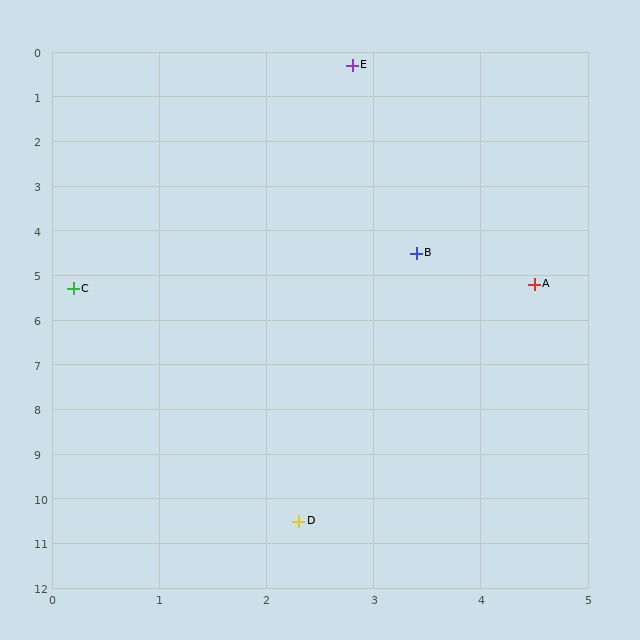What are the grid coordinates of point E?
Point E is at approximately (2.8, 0.3).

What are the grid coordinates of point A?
Point A is at approximately (4.5, 5.2).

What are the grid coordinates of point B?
Point B is at approximately (3.4, 4.5).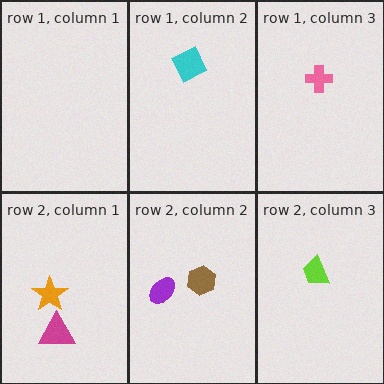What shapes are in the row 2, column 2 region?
The brown hexagon, the purple ellipse.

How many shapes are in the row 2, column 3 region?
1.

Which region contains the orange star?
The row 2, column 1 region.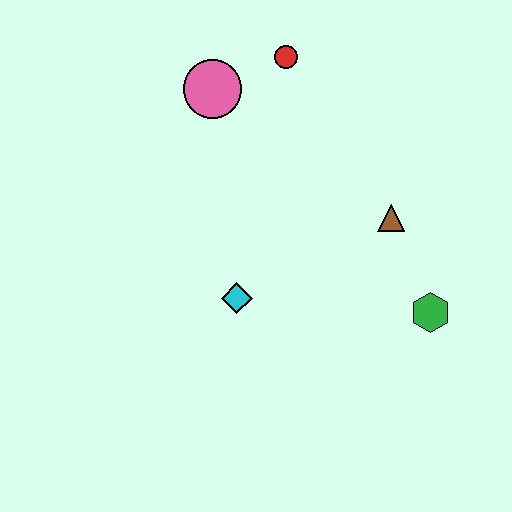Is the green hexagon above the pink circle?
No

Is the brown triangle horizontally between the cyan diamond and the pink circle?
No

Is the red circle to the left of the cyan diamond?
No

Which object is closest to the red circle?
The pink circle is closest to the red circle.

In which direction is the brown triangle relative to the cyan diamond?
The brown triangle is to the right of the cyan diamond.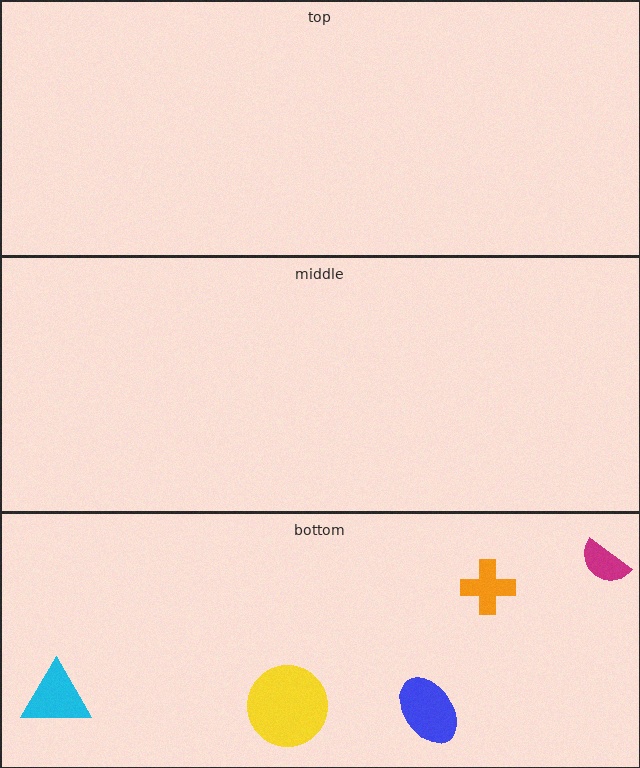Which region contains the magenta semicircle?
The bottom region.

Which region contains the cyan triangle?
The bottom region.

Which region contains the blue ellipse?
The bottom region.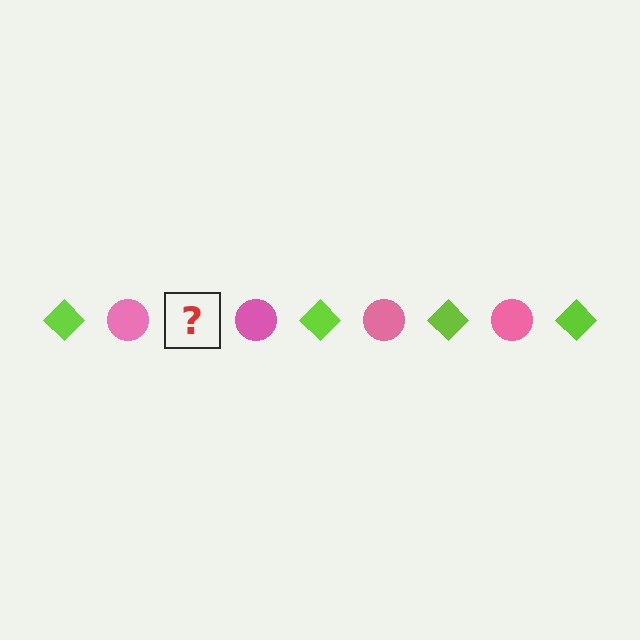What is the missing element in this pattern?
The missing element is a lime diamond.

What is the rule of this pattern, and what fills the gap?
The rule is that the pattern alternates between lime diamond and pink circle. The gap should be filled with a lime diamond.